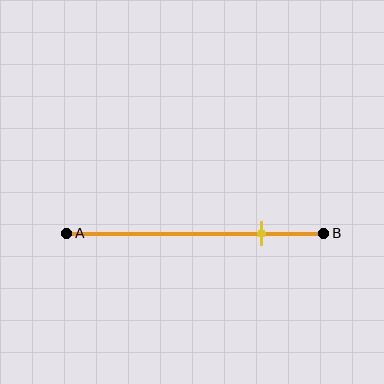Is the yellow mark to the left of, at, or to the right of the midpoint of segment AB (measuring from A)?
The yellow mark is to the right of the midpoint of segment AB.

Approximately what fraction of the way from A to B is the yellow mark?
The yellow mark is approximately 75% of the way from A to B.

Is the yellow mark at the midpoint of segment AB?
No, the mark is at about 75% from A, not at the 50% midpoint.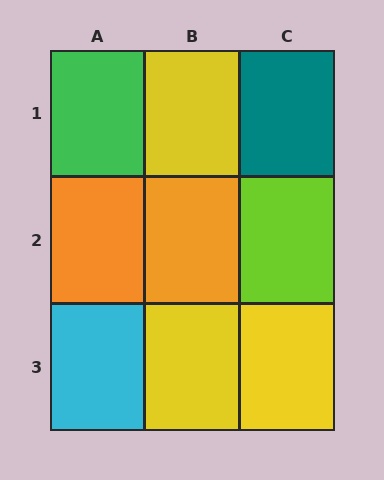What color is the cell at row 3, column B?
Yellow.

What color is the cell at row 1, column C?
Teal.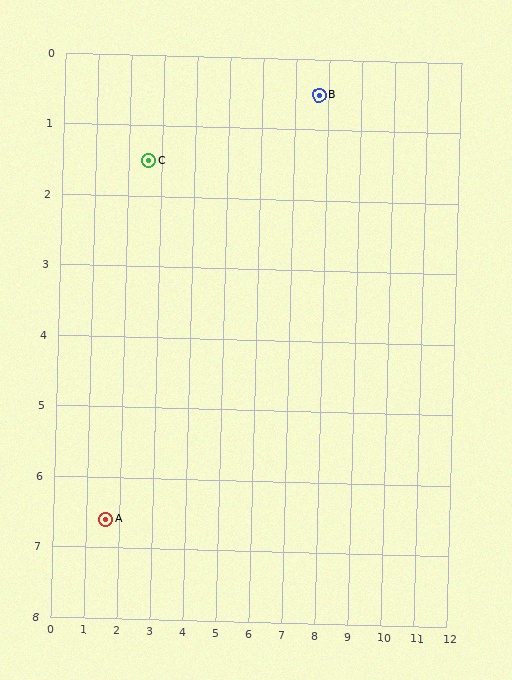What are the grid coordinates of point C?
Point C is at approximately (2.6, 1.5).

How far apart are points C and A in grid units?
Points C and A are about 5.2 grid units apart.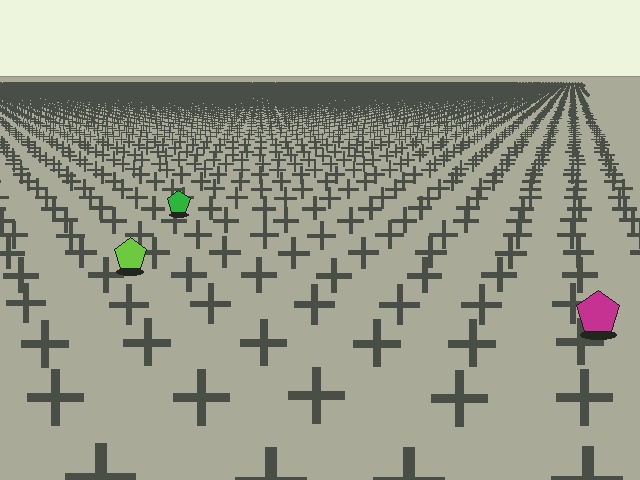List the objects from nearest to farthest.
From nearest to farthest: the magenta pentagon, the lime pentagon, the green pentagon.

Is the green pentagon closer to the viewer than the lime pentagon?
No. The lime pentagon is closer — you can tell from the texture gradient: the ground texture is coarser near it.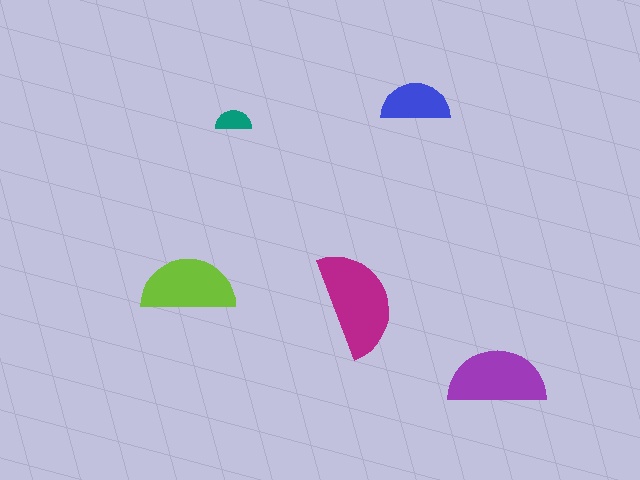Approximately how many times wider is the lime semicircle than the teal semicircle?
About 2.5 times wider.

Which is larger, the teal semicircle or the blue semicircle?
The blue one.